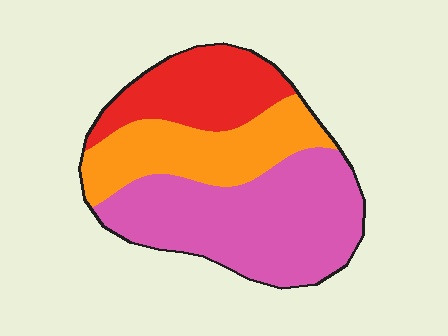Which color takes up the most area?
Pink, at roughly 50%.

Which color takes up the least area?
Red, at roughly 25%.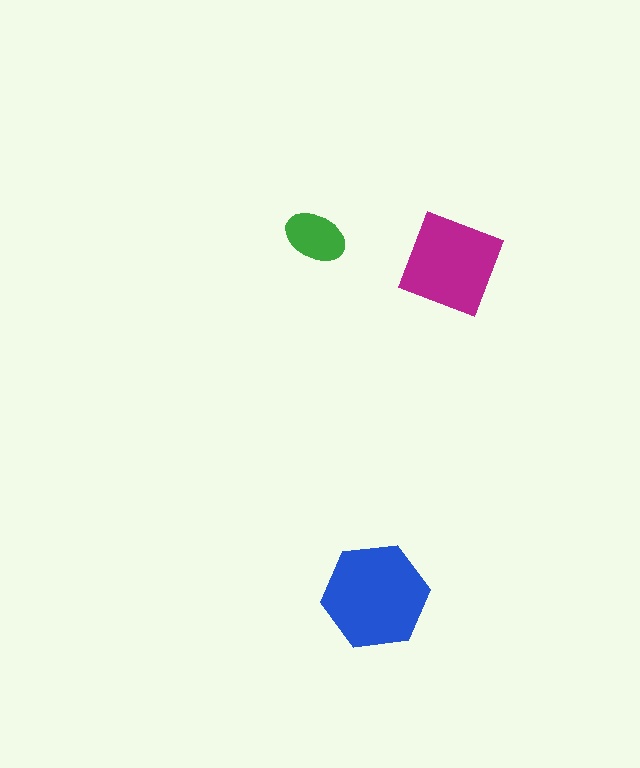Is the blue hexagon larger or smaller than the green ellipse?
Larger.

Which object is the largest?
The blue hexagon.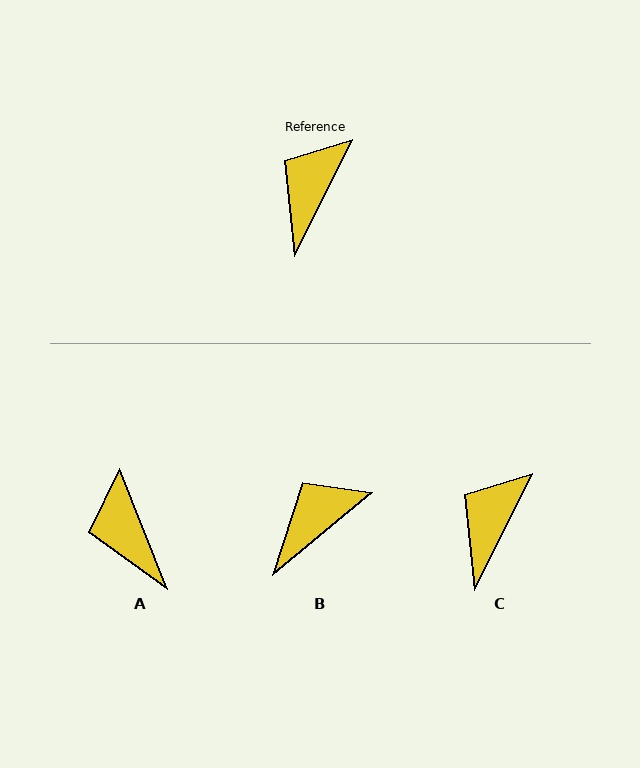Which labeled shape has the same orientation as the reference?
C.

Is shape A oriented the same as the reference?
No, it is off by about 48 degrees.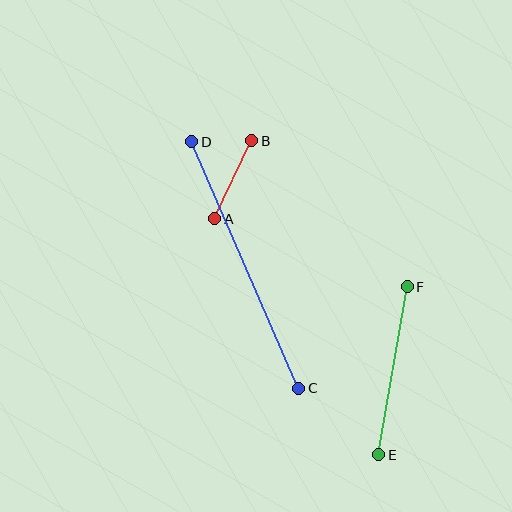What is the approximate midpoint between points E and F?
The midpoint is at approximately (393, 371) pixels.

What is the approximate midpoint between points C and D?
The midpoint is at approximately (245, 265) pixels.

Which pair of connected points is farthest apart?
Points C and D are farthest apart.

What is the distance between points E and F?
The distance is approximately 171 pixels.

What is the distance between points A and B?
The distance is approximately 86 pixels.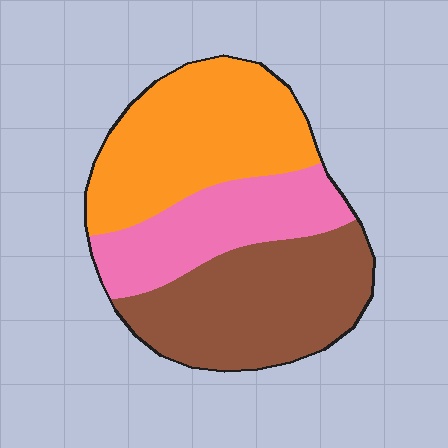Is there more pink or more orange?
Orange.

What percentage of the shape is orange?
Orange takes up about three eighths (3/8) of the shape.